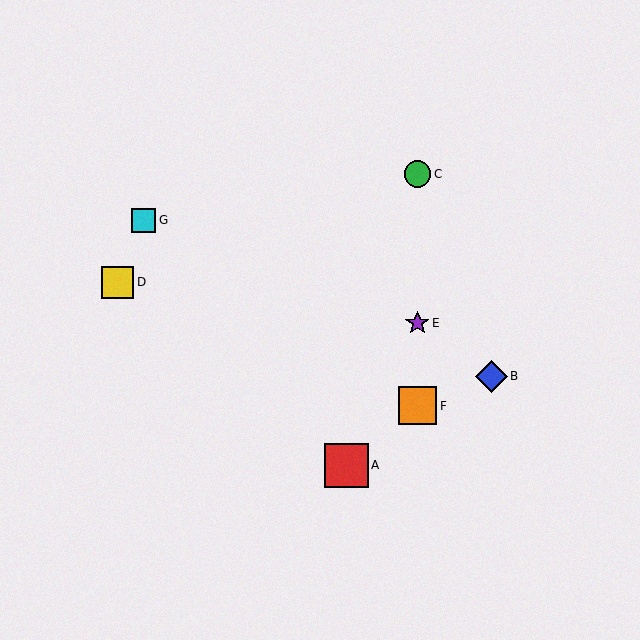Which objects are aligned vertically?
Objects C, E, F are aligned vertically.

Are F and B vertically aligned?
No, F is at x≈417 and B is at x≈491.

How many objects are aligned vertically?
3 objects (C, E, F) are aligned vertically.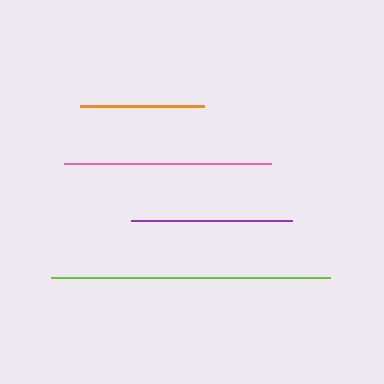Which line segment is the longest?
The lime line is the longest at approximately 278 pixels.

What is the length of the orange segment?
The orange segment is approximately 124 pixels long.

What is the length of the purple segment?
The purple segment is approximately 161 pixels long.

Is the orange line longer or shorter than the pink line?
The pink line is longer than the orange line.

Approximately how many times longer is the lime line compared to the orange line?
The lime line is approximately 2.2 times the length of the orange line.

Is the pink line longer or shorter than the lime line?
The lime line is longer than the pink line.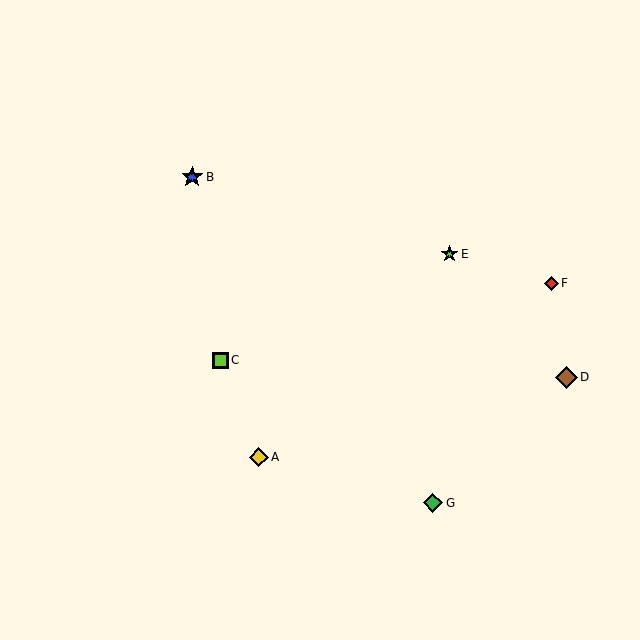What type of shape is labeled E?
Shape E is a lime star.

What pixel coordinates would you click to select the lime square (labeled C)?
Click at (220, 360) to select the lime square C.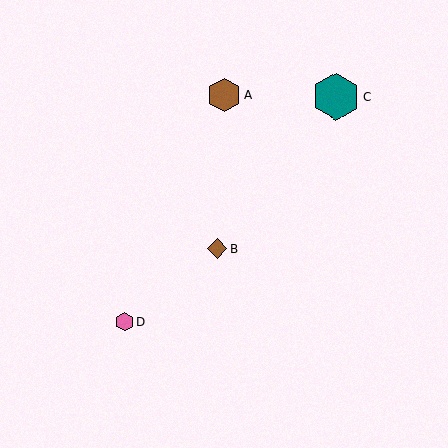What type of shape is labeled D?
Shape D is a pink hexagon.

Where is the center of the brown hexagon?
The center of the brown hexagon is at (224, 95).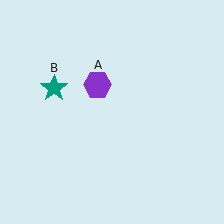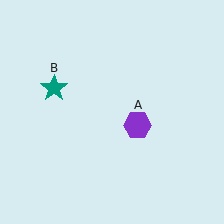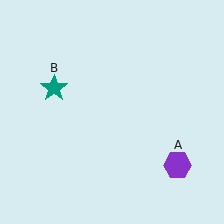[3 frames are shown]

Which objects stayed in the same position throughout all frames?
Teal star (object B) remained stationary.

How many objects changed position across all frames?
1 object changed position: purple hexagon (object A).